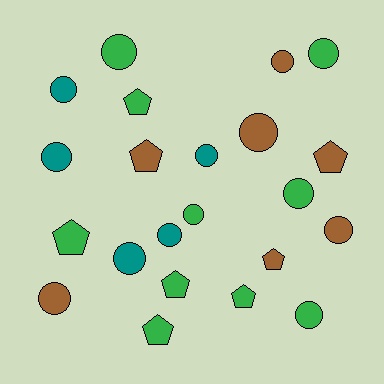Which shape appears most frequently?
Circle, with 14 objects.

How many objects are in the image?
There are 22 objects.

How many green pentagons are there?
There are 5 green pentagons.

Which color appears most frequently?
Green, with 10 objects.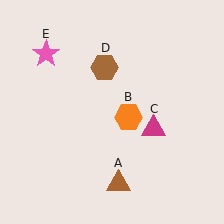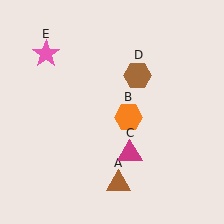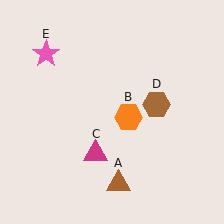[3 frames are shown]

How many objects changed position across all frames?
2 objects changed position: magenta triangle (object C), brown hexagon (object D).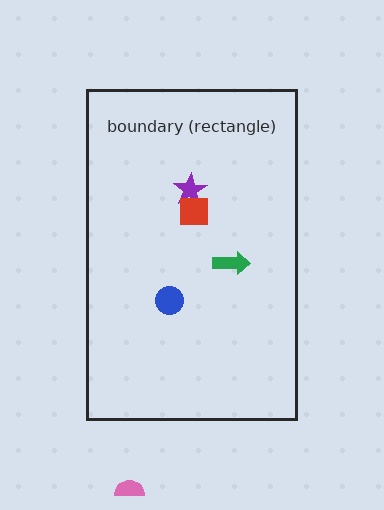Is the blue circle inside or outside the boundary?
Inside.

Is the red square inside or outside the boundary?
Inside.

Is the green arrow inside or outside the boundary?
Inside.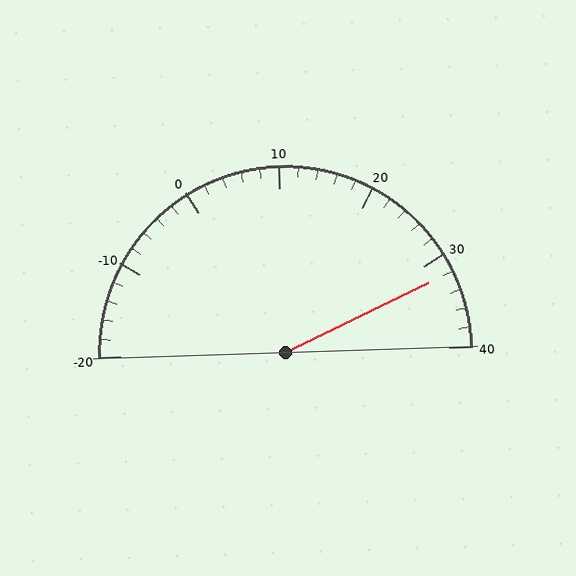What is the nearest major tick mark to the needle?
The nearest major tick mark is 30.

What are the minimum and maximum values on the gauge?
The gauge ranges from -20 to 40.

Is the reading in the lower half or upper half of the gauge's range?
The reading is in the upper half of the range (-20 to 40).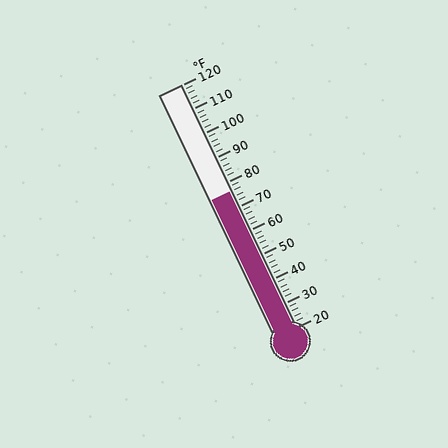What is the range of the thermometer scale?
The thermometer scale ranges from 20°F to 120°F.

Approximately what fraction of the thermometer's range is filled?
The thermometer is filled to approximately 55% of its range.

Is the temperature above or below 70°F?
The temperature is above 70°F.